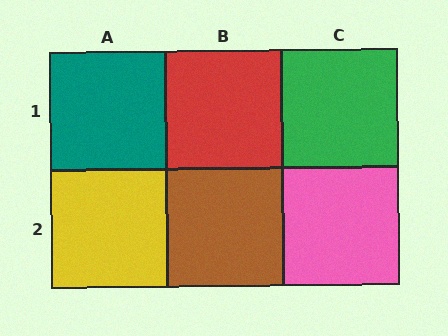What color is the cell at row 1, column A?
Teal.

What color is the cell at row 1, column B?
Red.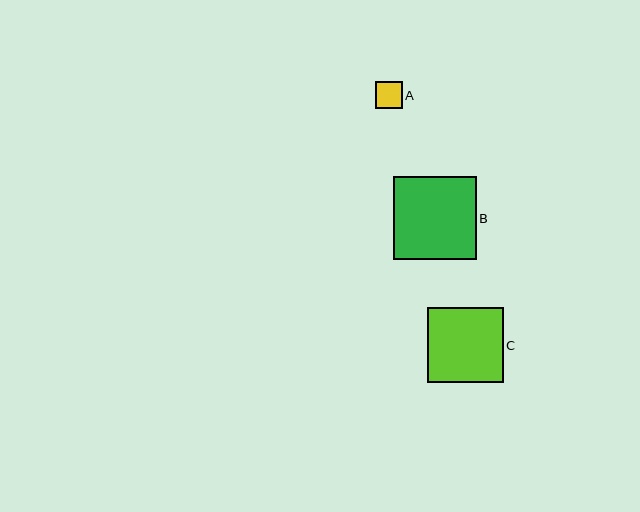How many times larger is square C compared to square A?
Square C is approximately 2.8 times the size of square A.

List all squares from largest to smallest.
From largest to smallest: B, C, A.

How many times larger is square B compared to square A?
Square B is approximately 3.0 times the size of square A.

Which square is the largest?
Square B is the largest with a size of approximately 83 pixels.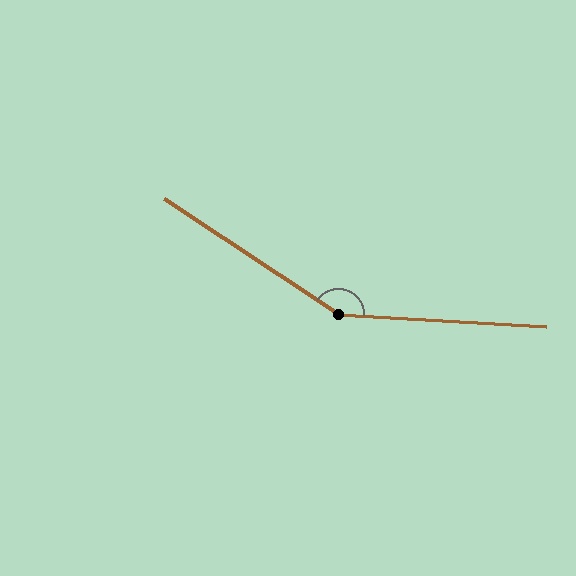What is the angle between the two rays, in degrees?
Approximately 150 degrees.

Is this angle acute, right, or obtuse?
It is obtuse.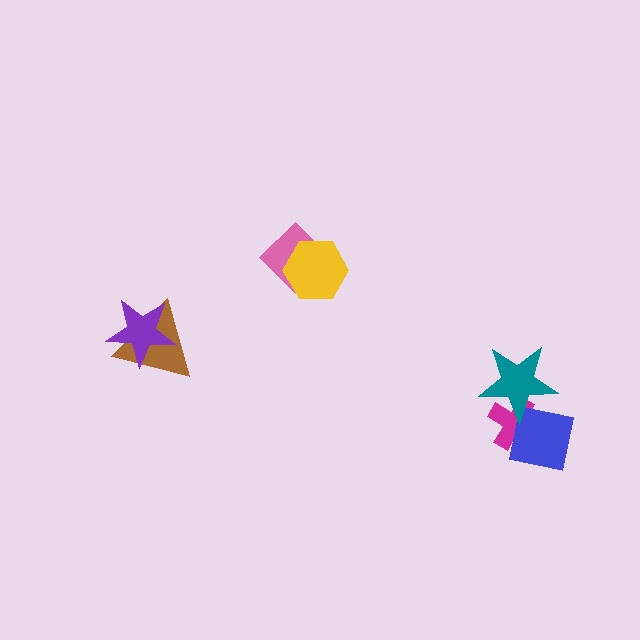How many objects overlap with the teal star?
2 objects overlap with the teal star.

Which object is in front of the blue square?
The teal star is in front of the blue square.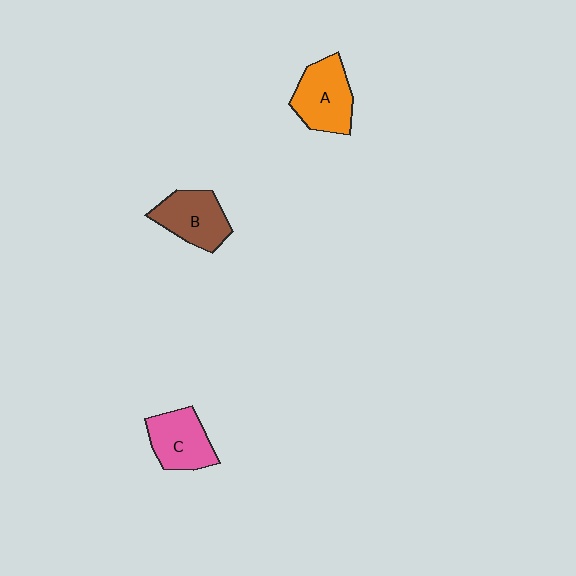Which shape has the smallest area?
Shape C (pink).